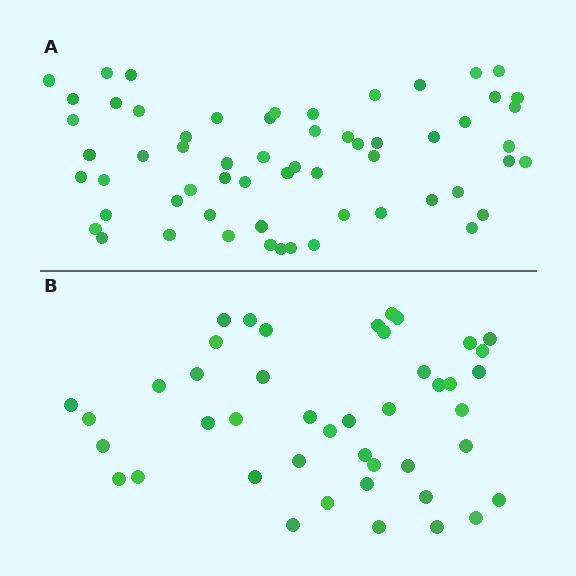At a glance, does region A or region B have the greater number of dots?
Region A (the top region) has more dots.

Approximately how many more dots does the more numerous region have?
Region A has approximately 15 more dots than region B.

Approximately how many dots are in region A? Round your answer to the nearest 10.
About 60 dots.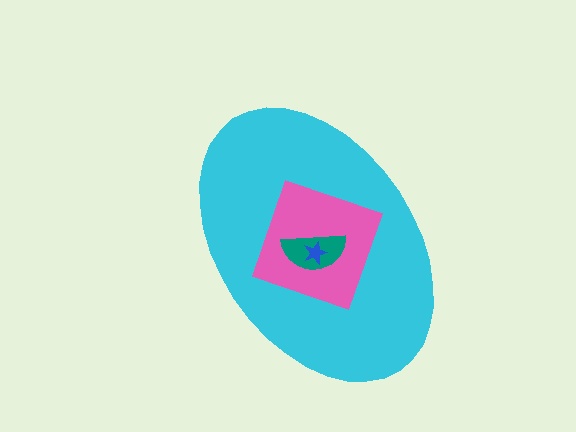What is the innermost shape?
The blue star.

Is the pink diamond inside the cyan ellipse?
Yes.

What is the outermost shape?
The cyan ellipse.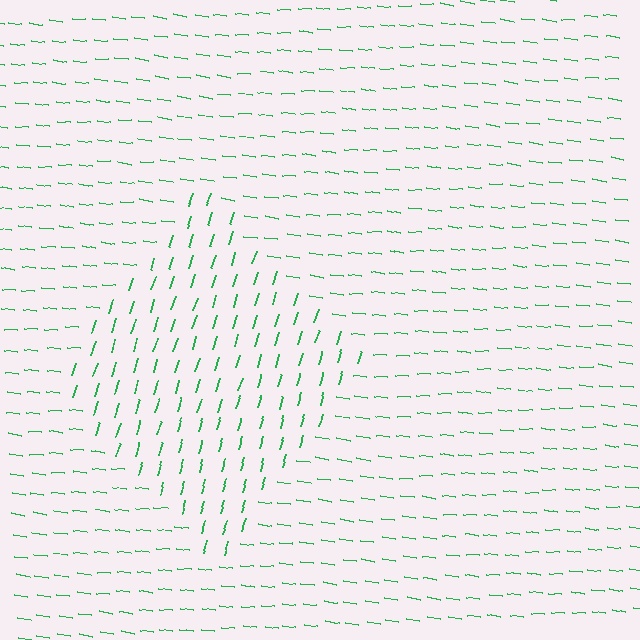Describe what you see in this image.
The image is filled with small green line segments. A diamond region in the image has lines oriented differently from the surrounding lines, creating a visible texture boundary.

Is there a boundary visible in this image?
Yes, there is a texture boundary formed by a change in line orientation.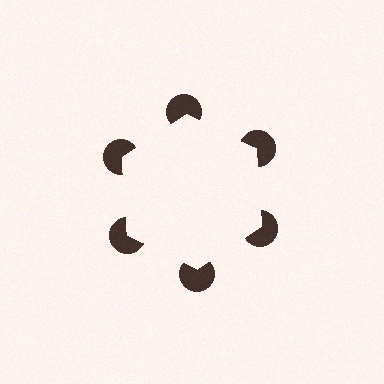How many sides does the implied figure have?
6 sides.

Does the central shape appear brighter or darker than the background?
It typically appears slightly brighter than the background, even though no actual brightness change is drawn.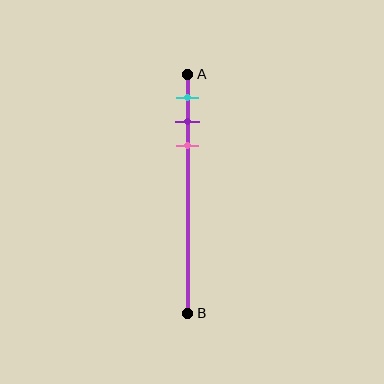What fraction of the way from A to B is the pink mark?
The pink mark is approximately 30% (0.3) of the way from A to B.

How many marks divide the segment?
There are 3 marks dividing the segment.